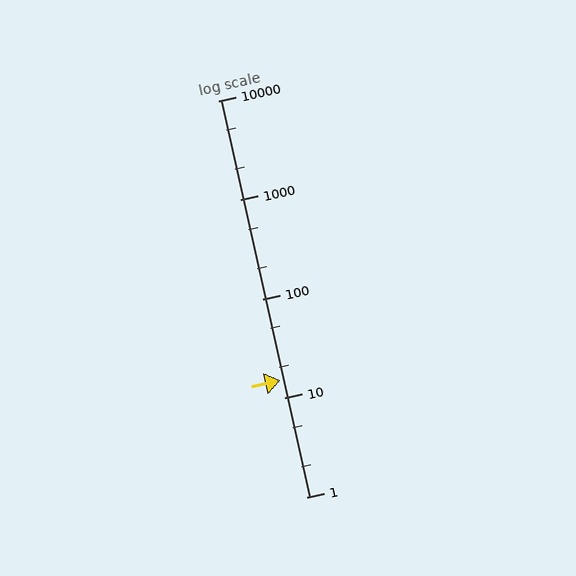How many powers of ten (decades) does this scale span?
The scale spans 4 decades, from 1 to 10000.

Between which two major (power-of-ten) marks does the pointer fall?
The pointer is between 10 and 100.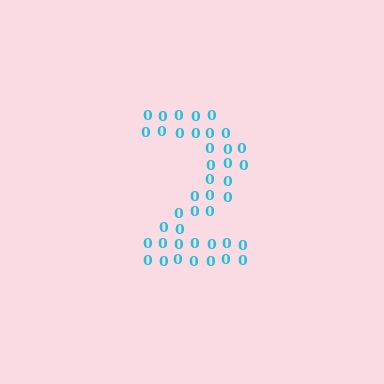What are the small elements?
The small elements are digit 0's.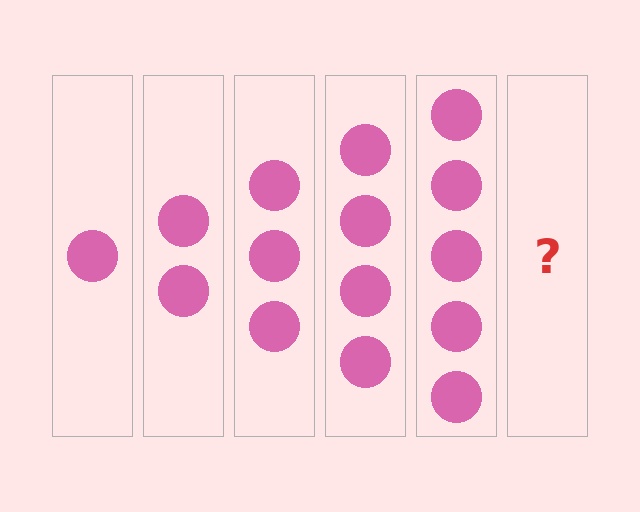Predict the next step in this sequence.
The next step is 6 circles.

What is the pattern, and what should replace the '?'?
The pattern is that each step adds one more circle. The '?' should be 6 circles.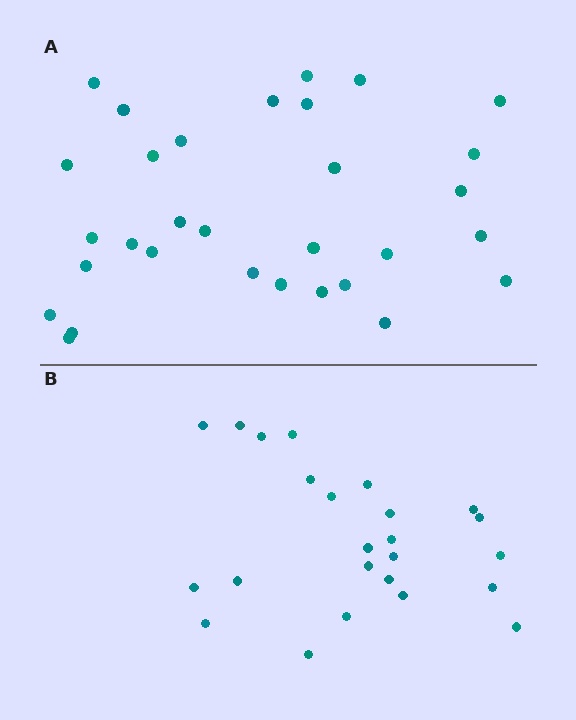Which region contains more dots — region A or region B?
Region A (the top region) has more dots.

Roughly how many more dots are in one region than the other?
Region A has roughly 8 or so more dots than region B.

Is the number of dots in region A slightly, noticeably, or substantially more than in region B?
Region A has noticeably more, but not dramatically so. The ratio is roughly 1.3 to 1.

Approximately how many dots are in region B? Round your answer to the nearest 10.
About 20 dots. (The exact count is 24, which rounds to 20.)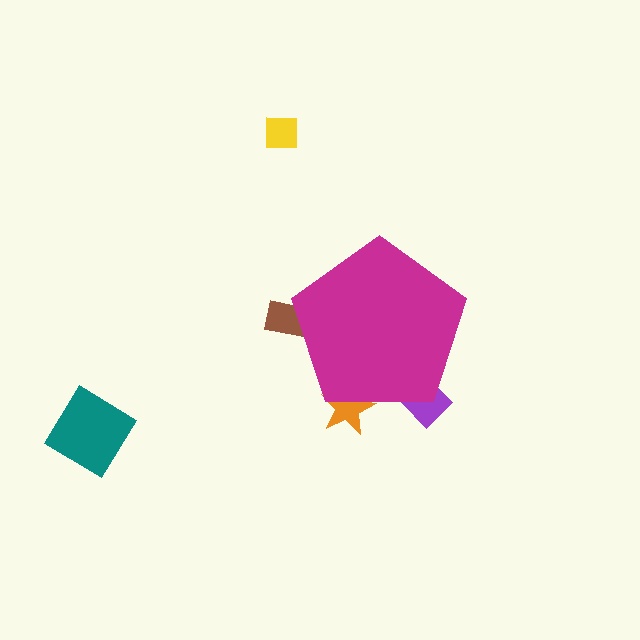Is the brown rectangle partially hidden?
Yes, the brown rectangle is partially hidden behind the magenta pentagon.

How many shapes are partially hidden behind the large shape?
3 shapes are partially hidden.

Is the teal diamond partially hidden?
No, the teal diamond is fully visible.